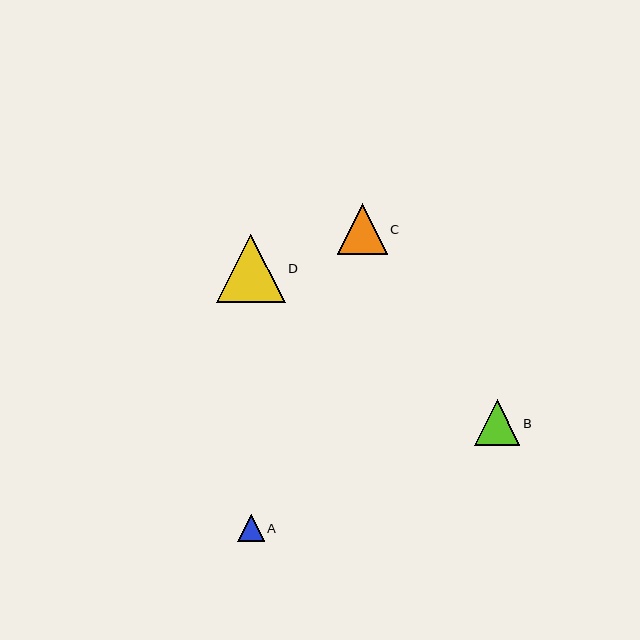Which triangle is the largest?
Triangle D is the largest with a size of approximately 69 pixels.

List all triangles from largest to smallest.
From largest to smallest: D, C, B, A.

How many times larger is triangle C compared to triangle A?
Triangle C is approximately 1.9 times the size of triangle A.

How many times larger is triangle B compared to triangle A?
Triangle B is approximately 1.7 times the size of triangle A.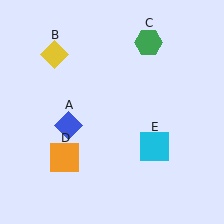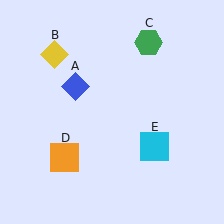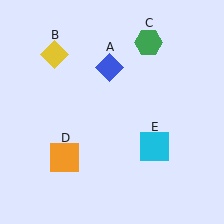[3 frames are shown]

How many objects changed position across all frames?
1 object changed position: blue diamond (object A).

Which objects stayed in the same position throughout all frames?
Yellow diamond (object B) and green hexagon (object C) and orange square (object D) and cyan square (object E) remained stationary.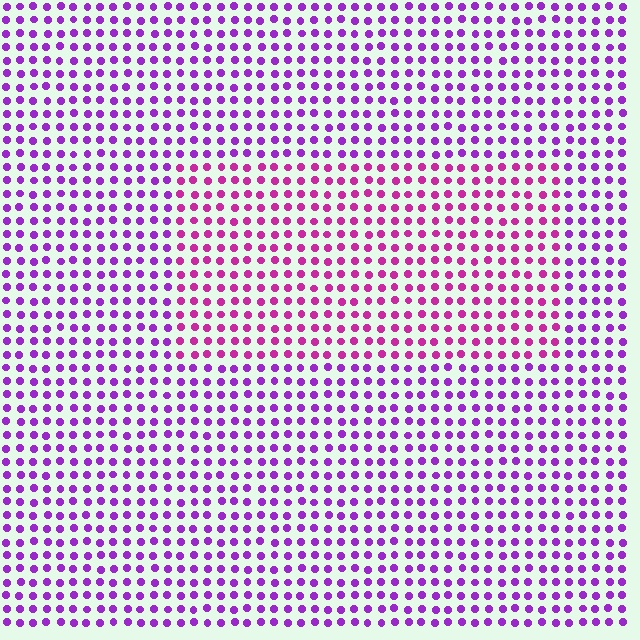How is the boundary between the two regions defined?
The boundary is defined purely by a slight shift in hue (about 32 degrees). Spacing, size, and orientation are identical on both sides.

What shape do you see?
I see a rectangle.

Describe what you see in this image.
The image is filled with small purple elements in a uniform arrangement. A rectangle-shaped region is visible where the elements are tinted to a slightly different hue, forming a subtle color boundary.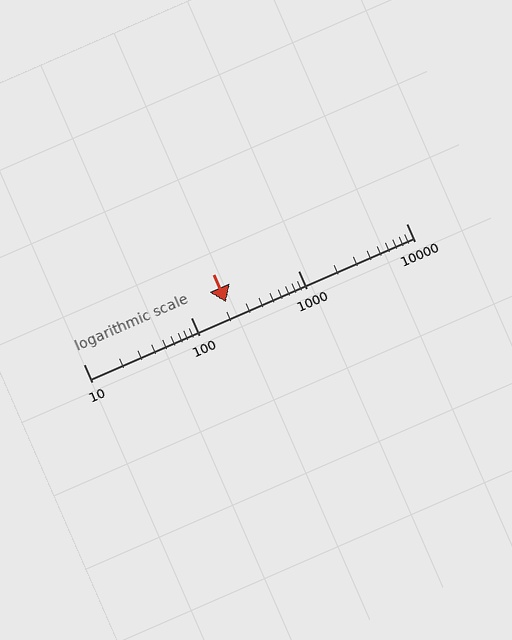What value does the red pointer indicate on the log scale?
The pointer indicates approximately 210.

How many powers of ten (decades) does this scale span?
The scale spans 3 decades, from 10 to 10000.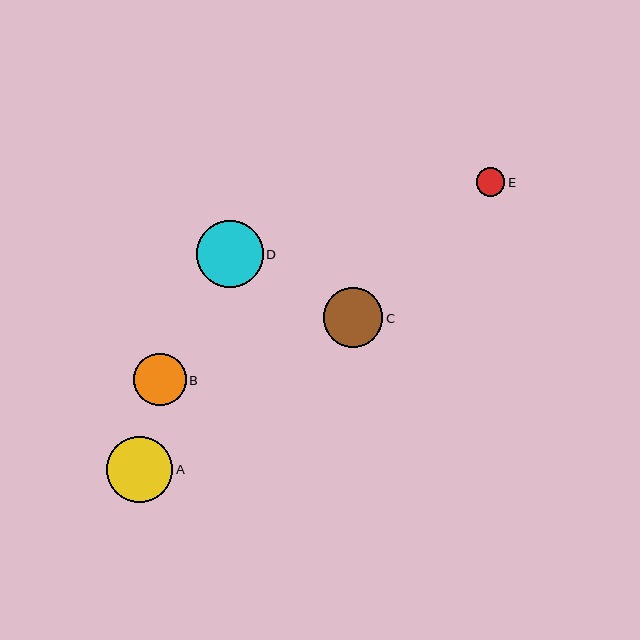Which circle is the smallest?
Circle E is the smallest with a size of approximately 29 pixels.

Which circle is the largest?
Circle D is the largest with a size of approximately 67 pixels.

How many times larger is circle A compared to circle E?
Circle A is approximately 2.3 times the size of circle E.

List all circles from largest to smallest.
From largest to smallest: D, A, C, B, E.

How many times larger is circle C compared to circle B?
Circle C is approximately 1.1 times the size of circle B.